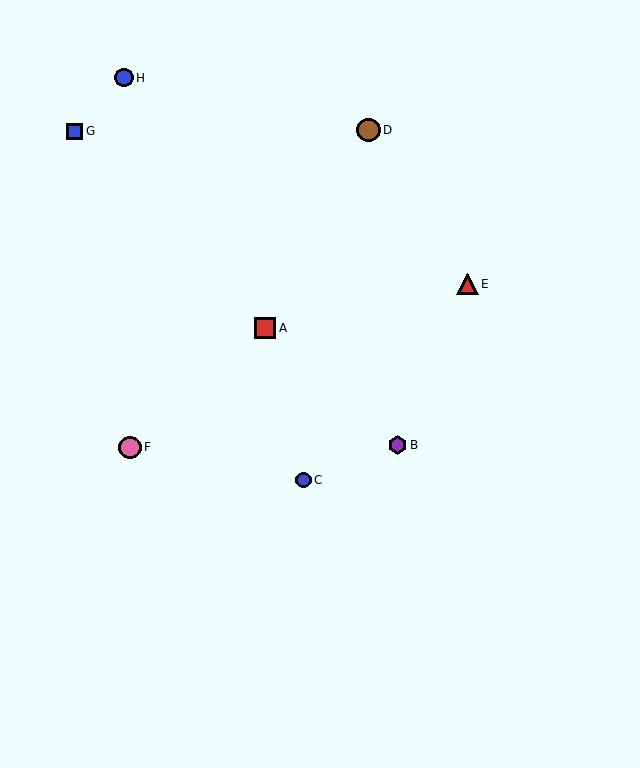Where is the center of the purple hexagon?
The center of the purple hexagon is at (398, 445).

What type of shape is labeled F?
Shape F is a pink circle.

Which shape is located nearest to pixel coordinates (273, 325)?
The red square (labeled A) at (265, 328) is nearest to that location.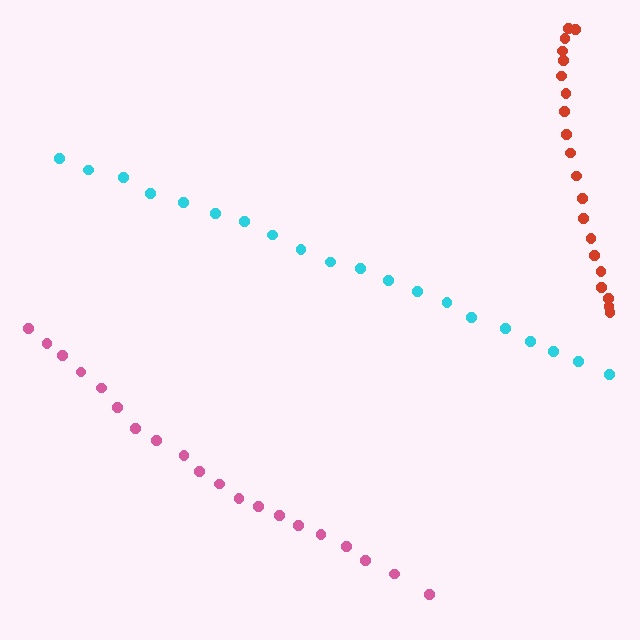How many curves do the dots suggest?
There are 3 distinct paths.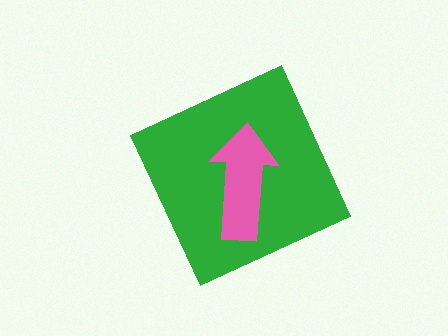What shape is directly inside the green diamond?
The pink arrow.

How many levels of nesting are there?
2.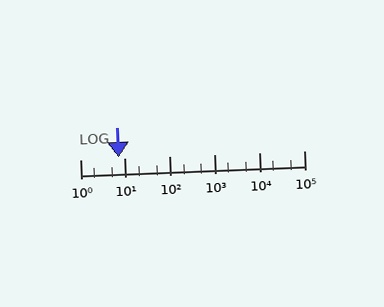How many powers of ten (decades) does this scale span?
The scale spans 5 decades, from 1 to 100000.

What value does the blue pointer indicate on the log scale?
The pointer indicates approximately 7.2.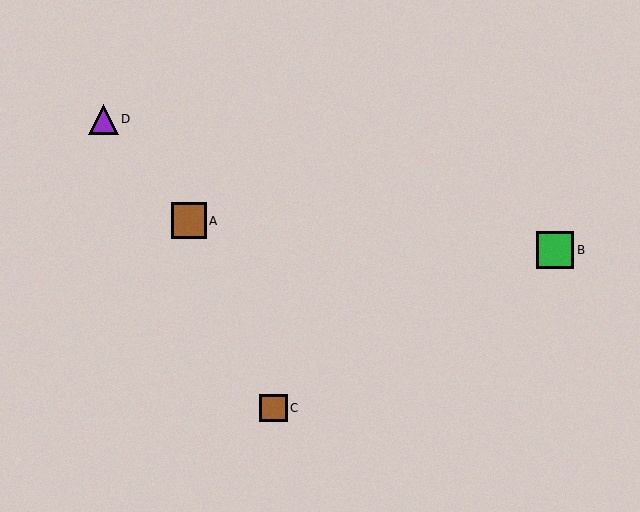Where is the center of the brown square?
The center of the brown square is at (189, 221).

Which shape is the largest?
The green square (labeled B) is the largest.